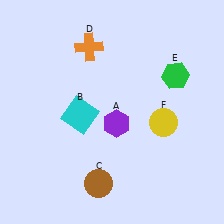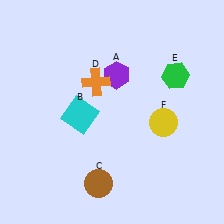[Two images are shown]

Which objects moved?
The objects that moved are: the purple hexagon (A), the orange cross (D).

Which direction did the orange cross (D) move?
The orange cross (D) moved down.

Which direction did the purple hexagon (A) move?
The purple hexagon (A) moved up.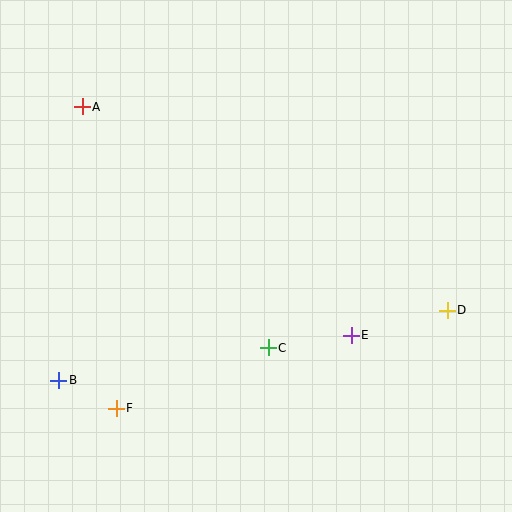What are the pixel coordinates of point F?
Point F is at (116, 408).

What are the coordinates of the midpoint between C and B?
The midpoint between C and B is at (163, 364).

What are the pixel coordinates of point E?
Point E is at (351, 335).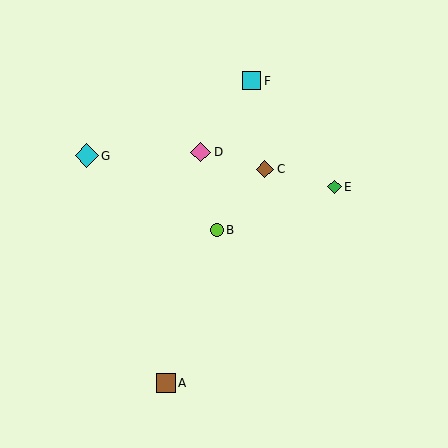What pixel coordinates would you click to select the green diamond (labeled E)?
Click at (334, 187) to select the green diamond E.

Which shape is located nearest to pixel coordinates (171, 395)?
The brown square (labeled A) at (166, 383) is nearest to that location.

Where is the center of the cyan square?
The center of the cyan square is at (252, 81).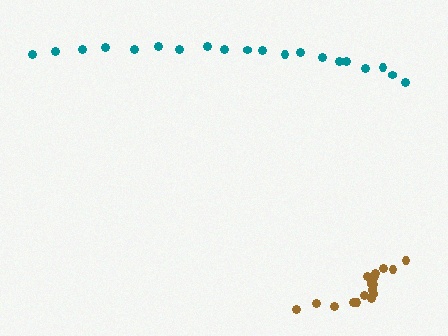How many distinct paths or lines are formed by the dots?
There are 2 distinct paths.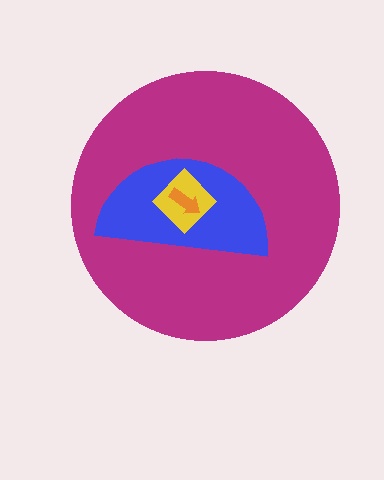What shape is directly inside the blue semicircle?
The yellow diamond.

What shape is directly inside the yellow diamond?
The orange arrow.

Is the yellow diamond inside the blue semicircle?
Yes.